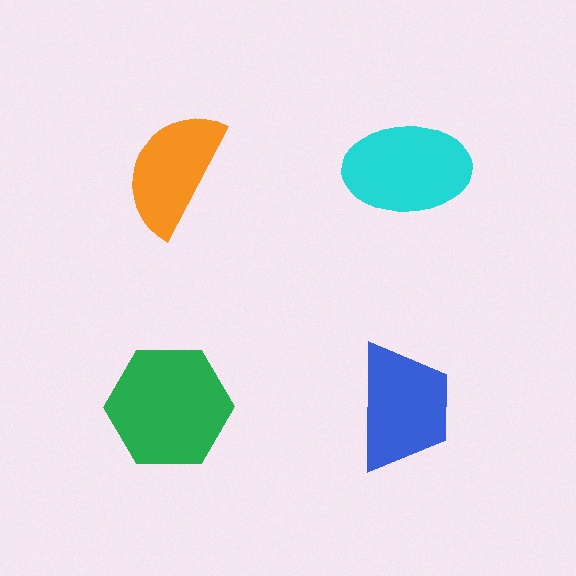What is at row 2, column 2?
A blue trapezoid.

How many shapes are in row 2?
2 shapes.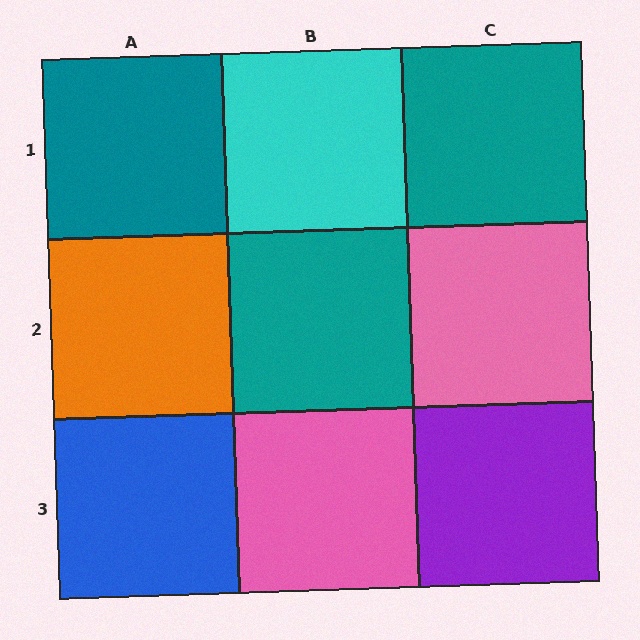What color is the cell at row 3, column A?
Blue.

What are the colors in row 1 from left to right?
Teal, cyan, teal.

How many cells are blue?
1 cell is blue.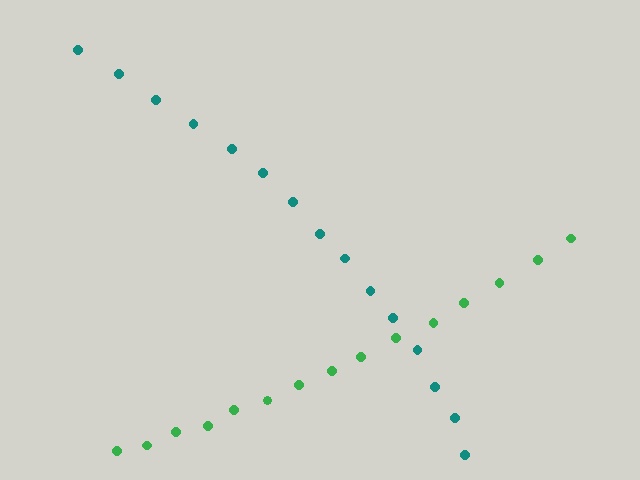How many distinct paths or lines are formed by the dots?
There are 2 distinct paths.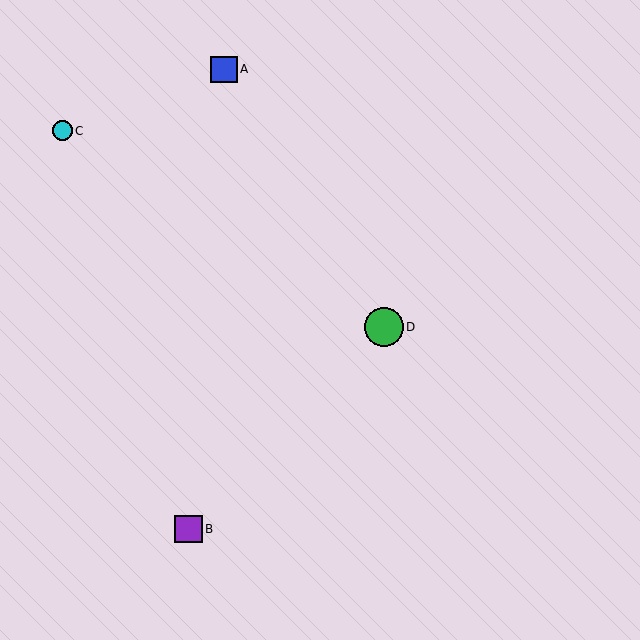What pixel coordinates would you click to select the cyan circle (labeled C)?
Click at (62, 131) to select the cyan circle C.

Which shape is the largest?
The green circle (labeled D) is the largest.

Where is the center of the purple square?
The center of the purple square is at (188, 529).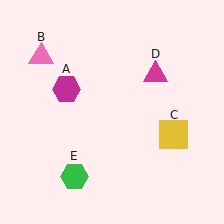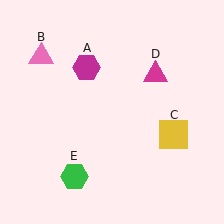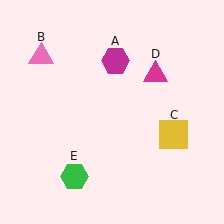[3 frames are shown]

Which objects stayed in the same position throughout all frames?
Pink triangle (object B) and yellow square (object C) and magenta triangle (object D) and green hexagon (object E) remained stationary.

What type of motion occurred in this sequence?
The magenta hexagon (object A) rotated clockwise around the center of the scene.